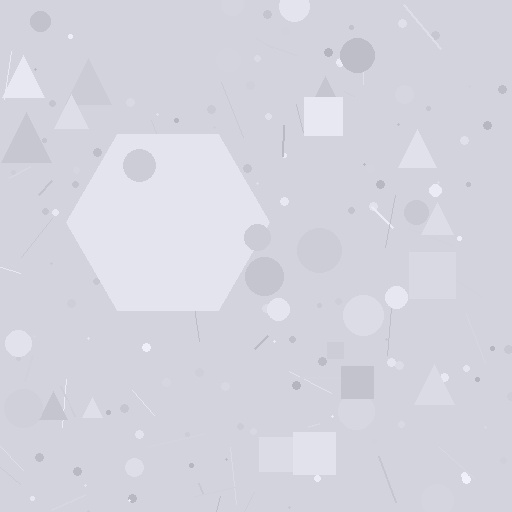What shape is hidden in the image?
A hexagon is hidden in the image.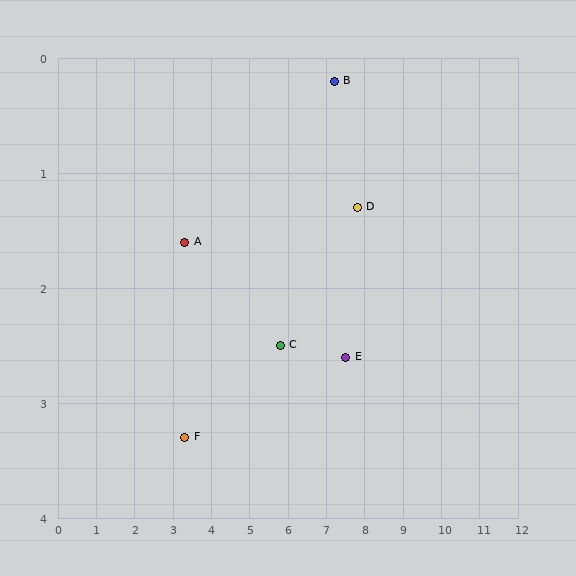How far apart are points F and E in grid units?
Points F and E are about 4.3 grid units apart.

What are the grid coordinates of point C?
Point C is at approximately (5.8, 2.5).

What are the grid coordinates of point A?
Point A is at approximately (3.3, 1.6).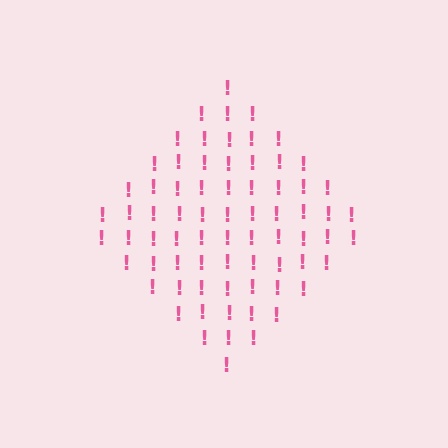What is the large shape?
The large shape is a diamond.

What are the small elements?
The small elements are exclamation marks.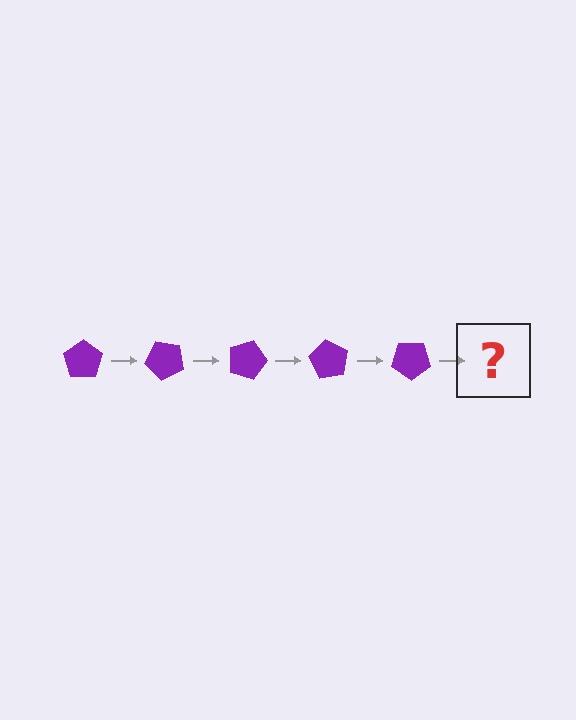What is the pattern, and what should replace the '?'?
The pattern is that the pentagon rotates 45 degrees each step. The '?' should be a purple pentagon rotated 225 degrees.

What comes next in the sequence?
The next element should be a purple pentagon rotated 225 degrees.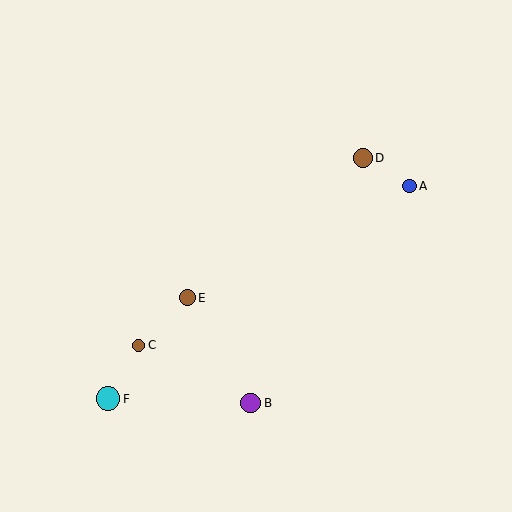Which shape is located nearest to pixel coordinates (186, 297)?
The brown circle (labeled E) at (188, 298) is nearest to that location.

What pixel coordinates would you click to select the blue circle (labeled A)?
Click at (409, 186) to select the blue circle A.